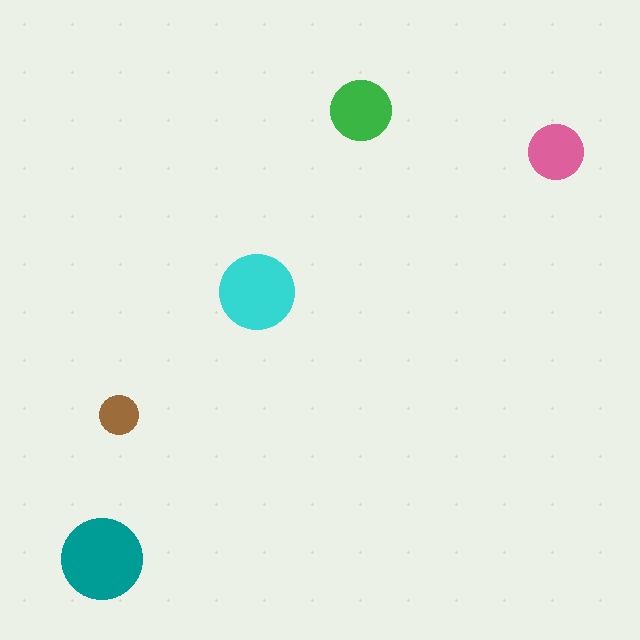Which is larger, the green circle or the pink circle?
The green one.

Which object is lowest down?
The teal circle is bottommost.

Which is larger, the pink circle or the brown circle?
The pink one.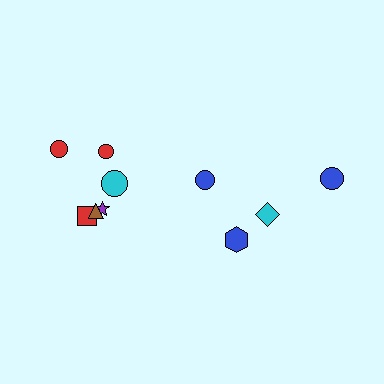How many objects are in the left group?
There are 6 objects.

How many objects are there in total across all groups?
There are 10 objects.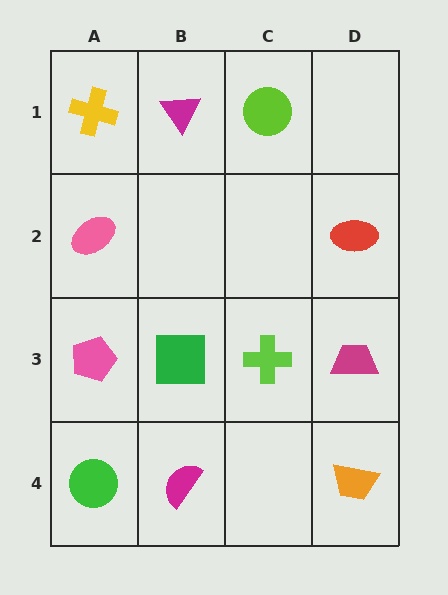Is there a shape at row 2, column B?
No, that cell is empty.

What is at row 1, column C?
A lime circle.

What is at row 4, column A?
A green circle.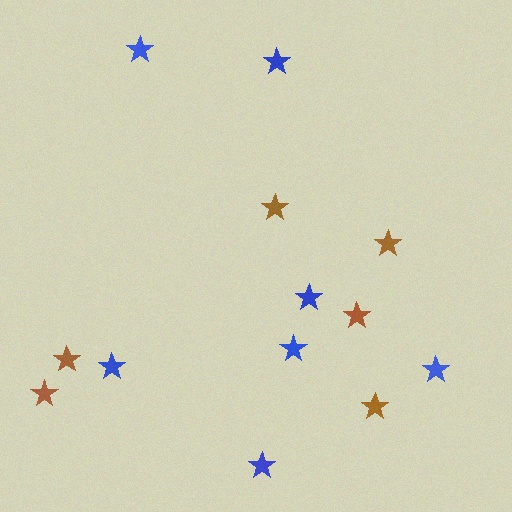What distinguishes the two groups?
There are 2 groups: one group of blue stars (7) and one group of brown stars (6).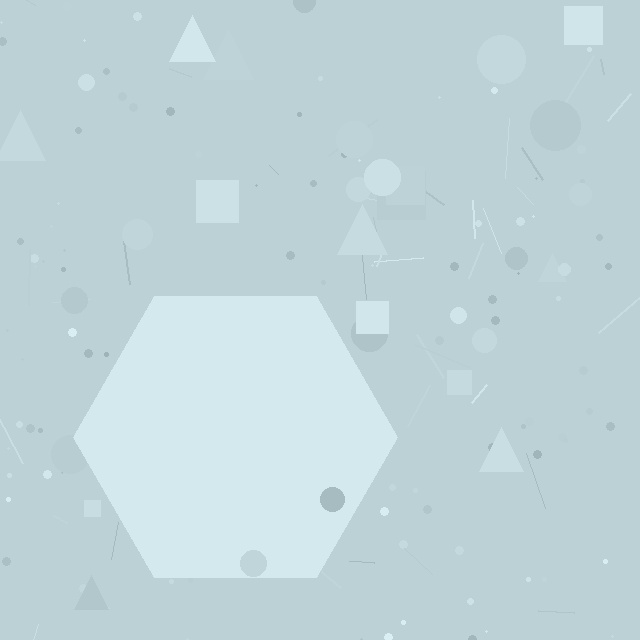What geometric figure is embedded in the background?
A hexagon is embedded in the background.